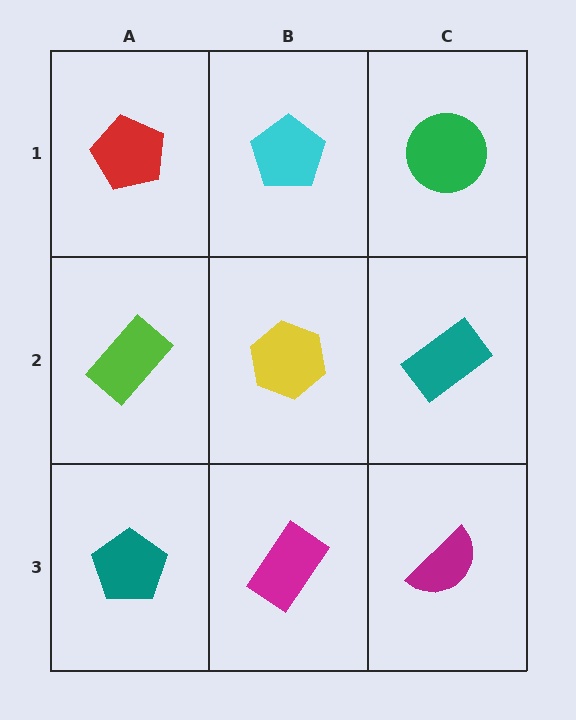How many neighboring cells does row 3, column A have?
2.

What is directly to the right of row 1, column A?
A cyan pentagon.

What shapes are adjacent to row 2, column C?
A green circle (row 1, column C), a magenta semicircle (row 3, column C), a yellow hexagon (row 2, column B).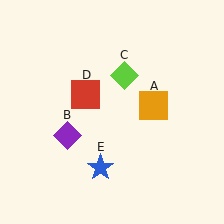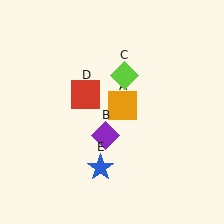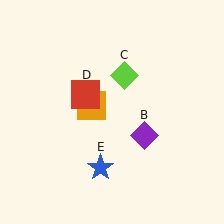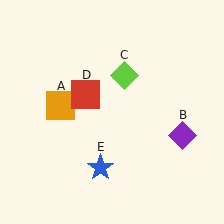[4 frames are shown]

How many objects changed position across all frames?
2 objects changed position: orange square (object A), purple diamond (object B).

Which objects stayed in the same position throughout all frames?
Lime diamond (object C) and red square (object D) and blue star (object E) remained stationary.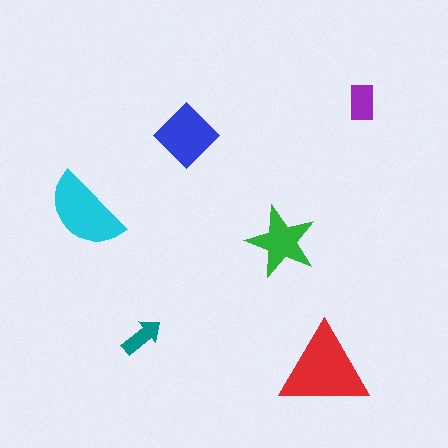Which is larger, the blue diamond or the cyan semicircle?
The cyan semicircle.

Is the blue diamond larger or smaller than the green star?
Larger.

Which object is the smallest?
The teal arrow.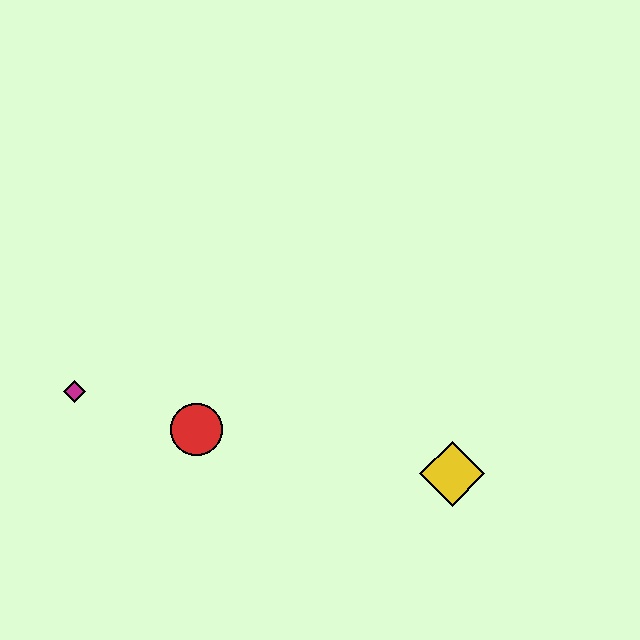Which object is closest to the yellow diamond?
The red circle is closest to the yellow diamond.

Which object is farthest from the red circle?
The yellow diamond is farthest from the red circle.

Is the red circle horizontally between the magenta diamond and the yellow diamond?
Yes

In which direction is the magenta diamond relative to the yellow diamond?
The magenta diamond is to the left of the yellow diamond.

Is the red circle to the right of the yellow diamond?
No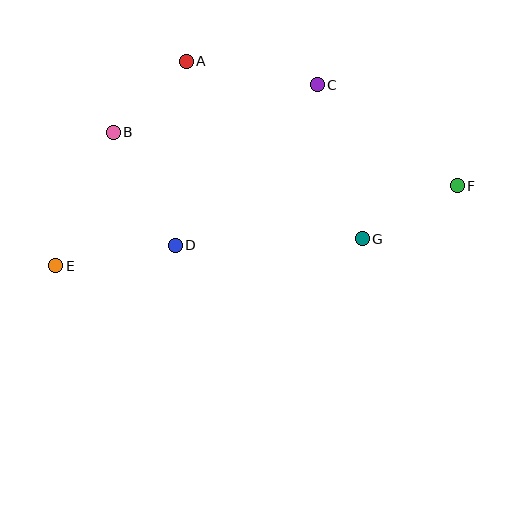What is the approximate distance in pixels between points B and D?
The distance between B and D is approximately 129 pixels.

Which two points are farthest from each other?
Points E and F are farthest from each other.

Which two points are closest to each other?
Points A and B are closest to each other.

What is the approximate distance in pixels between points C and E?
The distance between C and E is approximately 318 pixels.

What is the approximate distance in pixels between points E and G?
The distance between E and G is approximately 308 pixels.